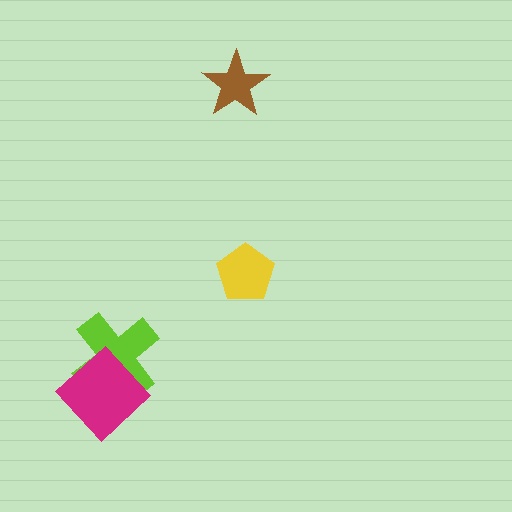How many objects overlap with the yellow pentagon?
0 objects overlap with the yellow pentagon.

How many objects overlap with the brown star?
0 objects overlap with the brown star.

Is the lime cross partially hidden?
Yes, it is partially covered by another shape.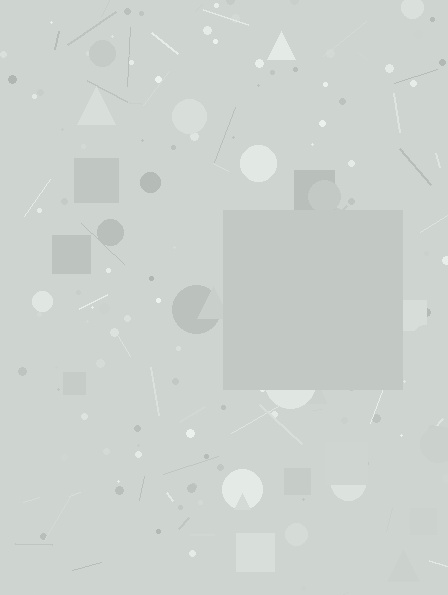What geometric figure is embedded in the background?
A square is embedded in the background.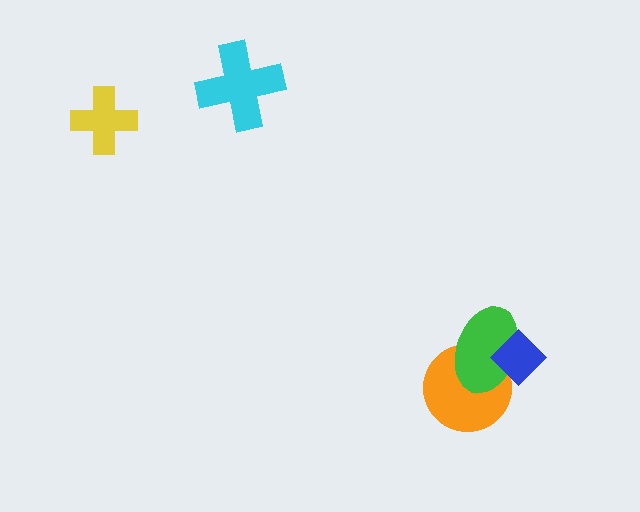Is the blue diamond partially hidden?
No, no other shape covers it.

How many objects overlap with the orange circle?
2 objects overlap with the orange circle.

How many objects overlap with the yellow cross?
0 objects overlap with the yellow cross.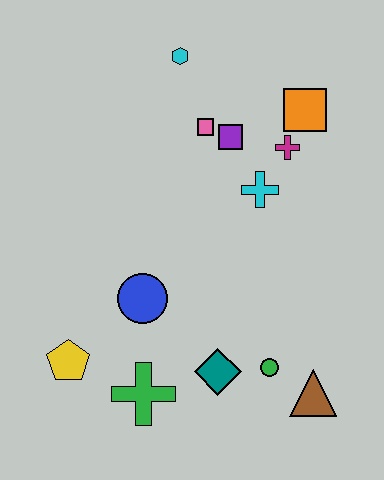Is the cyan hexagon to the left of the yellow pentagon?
No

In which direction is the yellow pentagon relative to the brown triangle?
The yellow pentagon is to the left of the brown triangle.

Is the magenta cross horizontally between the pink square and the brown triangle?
Yes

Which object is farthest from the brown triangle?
The cyan hexagon is farthest from the brown triangle.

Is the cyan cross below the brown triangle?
No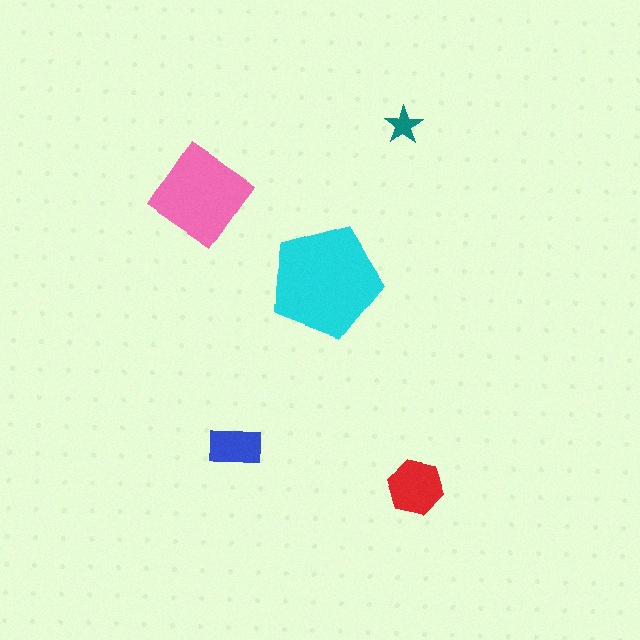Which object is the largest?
The cyan pentagon.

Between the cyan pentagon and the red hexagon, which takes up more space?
The cyan pentagon.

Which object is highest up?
The teal star is topmost.